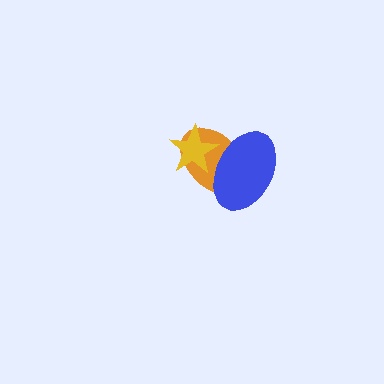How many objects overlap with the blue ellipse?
2 objects overlap with the blue ellipse.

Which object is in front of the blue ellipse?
The yellow star is in front of the blue ellipse.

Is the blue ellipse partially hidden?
Yes, it is partially covered by another shape.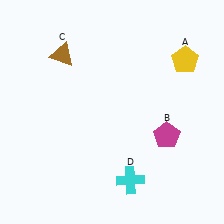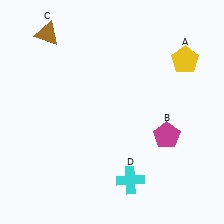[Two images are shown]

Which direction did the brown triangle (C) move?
The brown triangle (C) moved up.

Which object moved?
The brown triangle (C) moved up.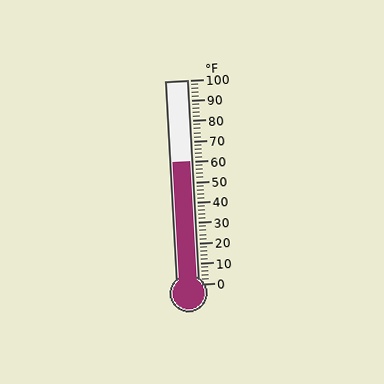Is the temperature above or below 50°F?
The temperature is above 50°F.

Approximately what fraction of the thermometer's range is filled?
The thermometer is filled to approximately 60% of its range.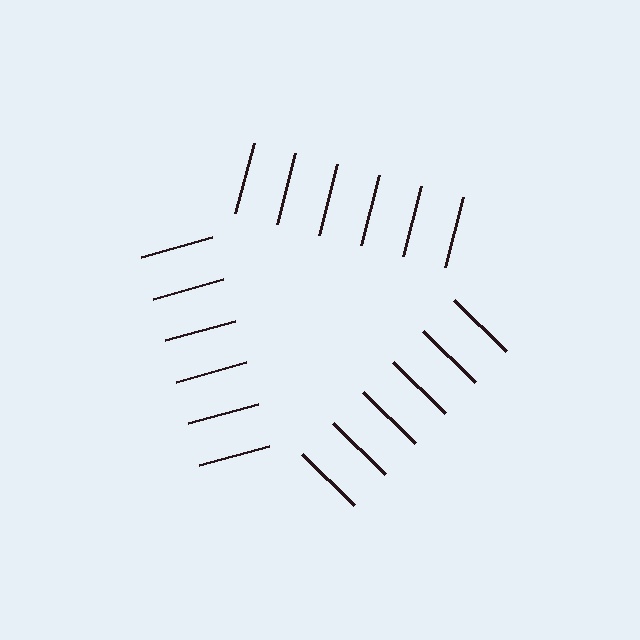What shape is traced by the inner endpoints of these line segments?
An illusory triangle — the line segments terminate on its edges but no continuous stroke is drawn.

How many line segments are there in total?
18 — 6 along each of the 3 edges.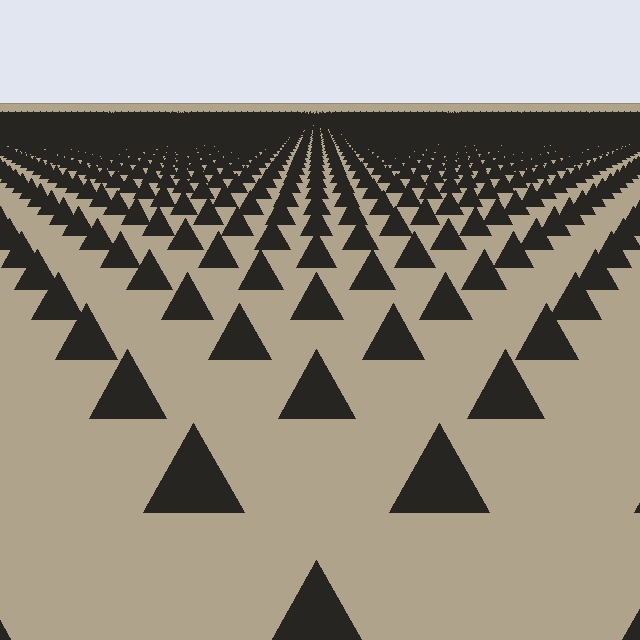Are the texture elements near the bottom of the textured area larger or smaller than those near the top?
Larger. Near the bottom, elements are closer to the viewer and appear at a bigger on-screen size.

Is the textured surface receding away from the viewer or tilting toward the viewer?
The surface is receding away from the viewer. Texture elements get smaller and denser toward the top.